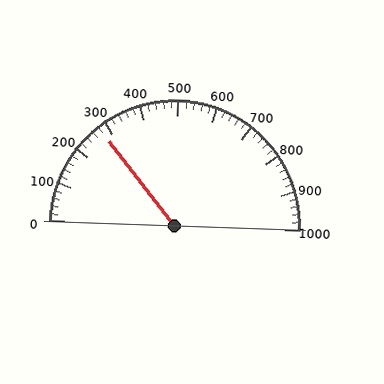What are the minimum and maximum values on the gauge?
The gauge ranges from 0 to 1000.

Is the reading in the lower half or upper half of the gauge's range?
The reading is in the lower half of the range (0 to 1000).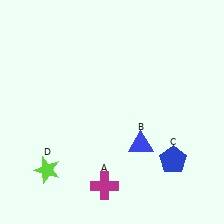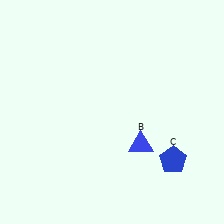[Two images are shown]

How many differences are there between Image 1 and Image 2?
There are 2 differences between the two images.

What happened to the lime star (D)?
The lime star (D) was removed in Image 2. It was in the bottom-left area of Image 1.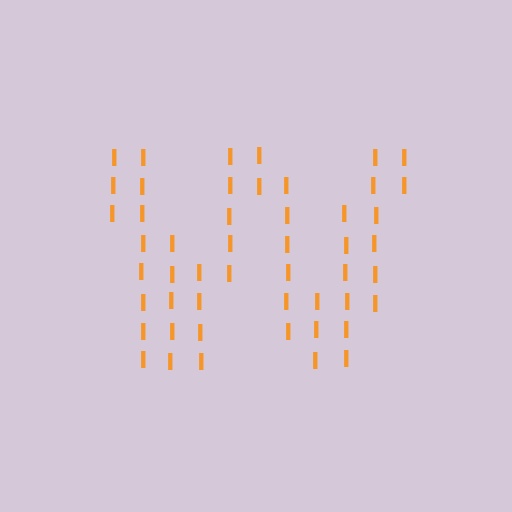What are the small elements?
The small elements are letter I's.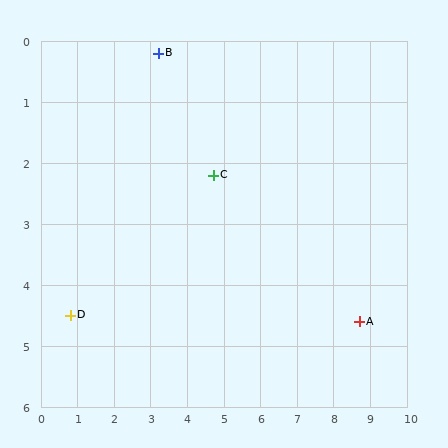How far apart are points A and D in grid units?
Points A and D are about 7.9 grid units apart.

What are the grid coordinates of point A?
Point A is at approximately (8.7, 4.6).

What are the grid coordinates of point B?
Point B is at approximately (3.2, 0.2).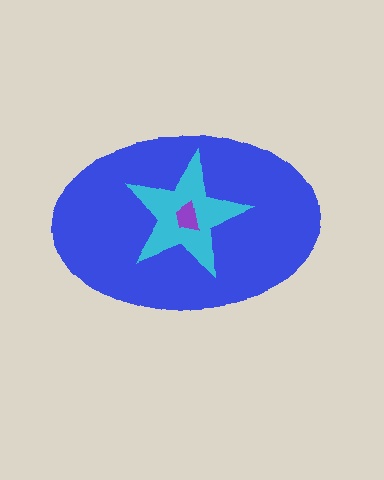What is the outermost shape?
The blue ellipse.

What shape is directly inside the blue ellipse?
The cyan star.